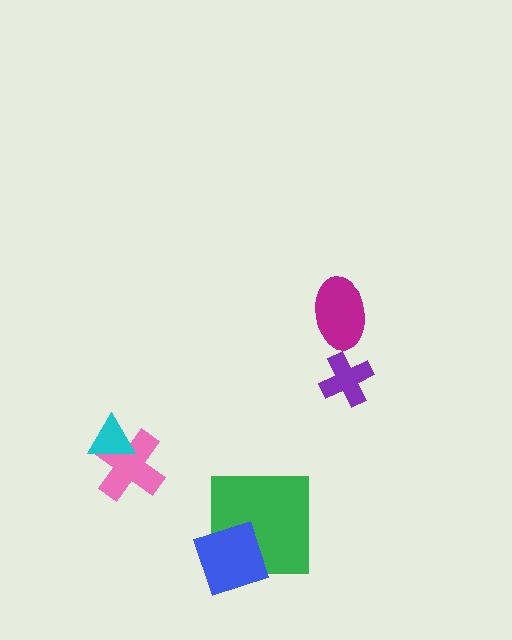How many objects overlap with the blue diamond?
1 object overlaps with the blue diamond.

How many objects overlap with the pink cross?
1 object overlaps with the pink cross.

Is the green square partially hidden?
Yes, it is partially covered by another shape.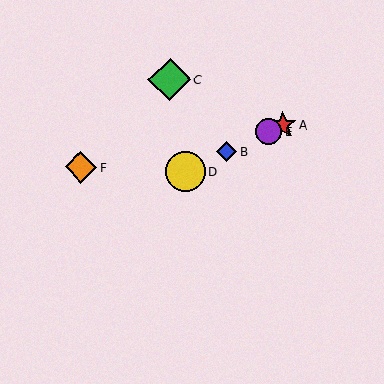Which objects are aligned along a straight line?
Objects A, B, D, E are aligned along a straight line.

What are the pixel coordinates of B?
Object B is at (227, 152).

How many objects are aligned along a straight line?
4 objects (A, B, D, E) are aligned along a straight line.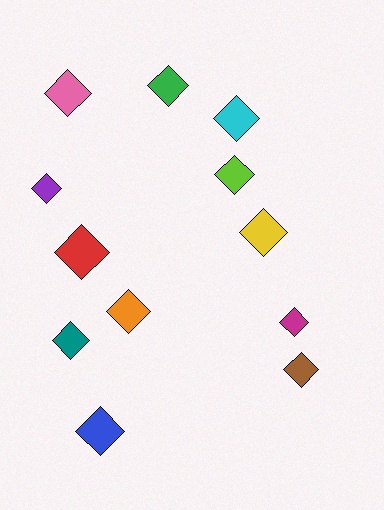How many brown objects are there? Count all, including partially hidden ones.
There is 1 brown object.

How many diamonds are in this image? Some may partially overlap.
There are 12 diamonds.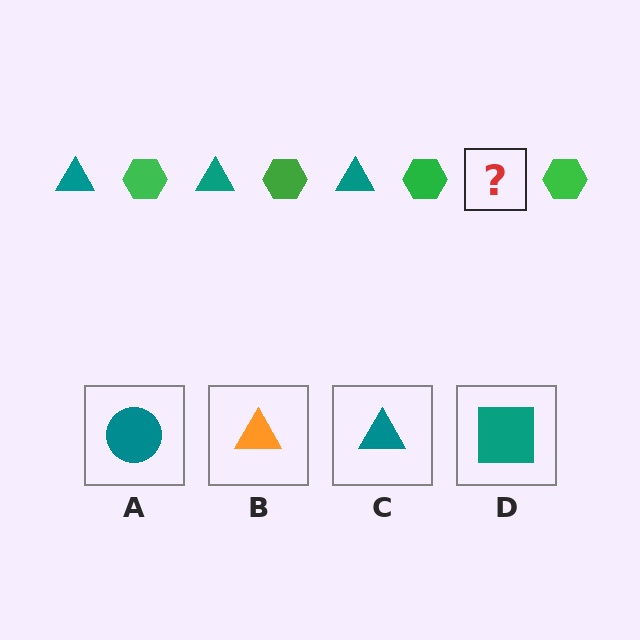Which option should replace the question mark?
Option C.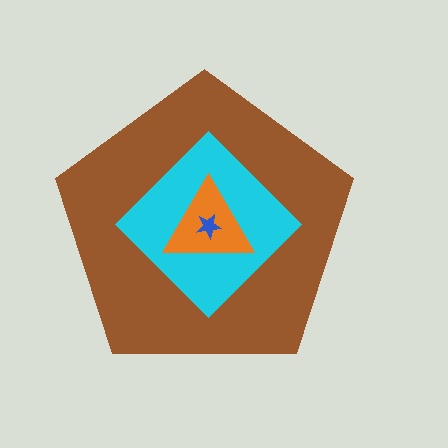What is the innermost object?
The blue star.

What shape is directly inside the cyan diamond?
The orange triangle.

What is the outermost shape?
The brown pentagon.